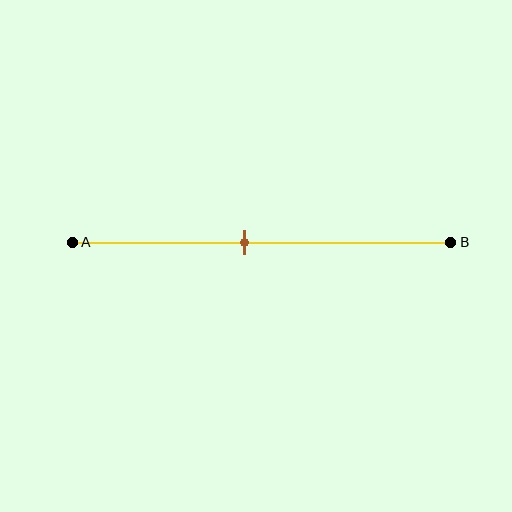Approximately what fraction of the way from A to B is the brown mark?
The brown mark is approximately 45% of the way from A to B.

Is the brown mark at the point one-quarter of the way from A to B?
No, the mark is at about 45% from A, not at the 25% one-quarter point.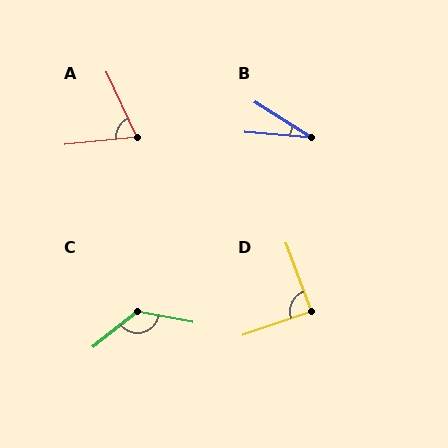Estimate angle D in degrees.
Approximately 89 degrees.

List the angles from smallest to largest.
B (27°), A (71°), D (89°), C (131°).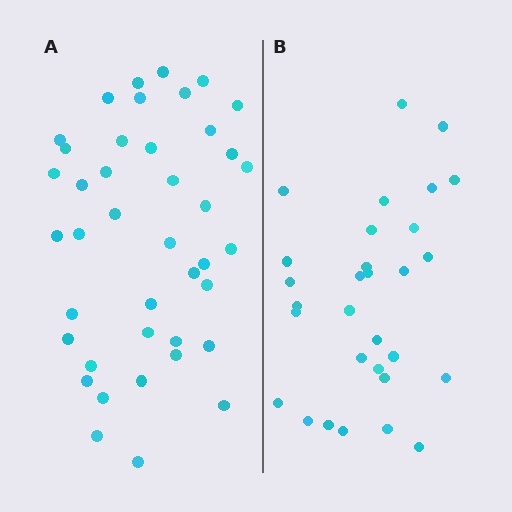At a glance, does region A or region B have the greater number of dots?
Region A (the left region) has more dots.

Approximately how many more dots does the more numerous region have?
Region A has roughly 12 or so more dots than region B.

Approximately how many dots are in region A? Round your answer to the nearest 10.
About 40 dots. (The exact count is 41, which rounds to 40.)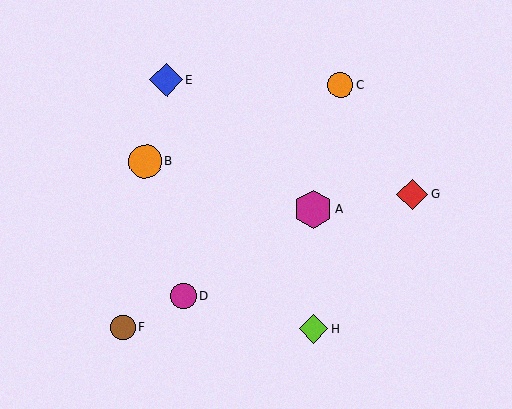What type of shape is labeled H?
Shape H is a lime diamond.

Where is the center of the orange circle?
The center of the orange circle is at (341, 85).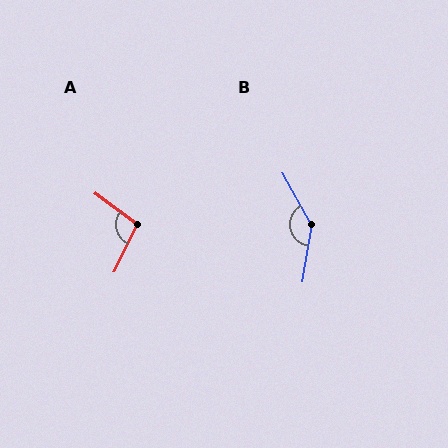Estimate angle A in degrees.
Approximately 100 degrees.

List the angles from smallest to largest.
A (100°), B (142°).